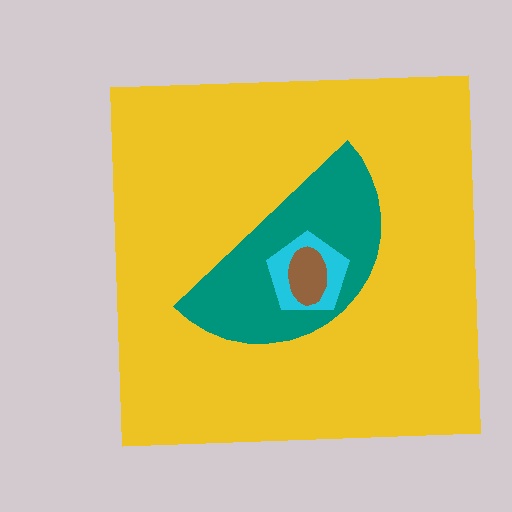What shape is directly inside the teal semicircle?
The cyan pentagon.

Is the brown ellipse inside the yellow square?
Yes.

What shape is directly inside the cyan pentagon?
The brown ellipse.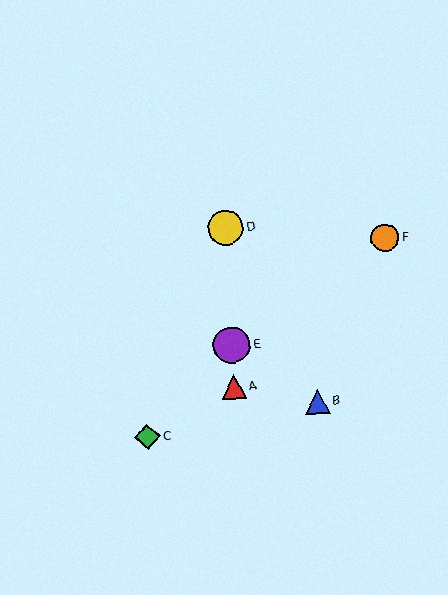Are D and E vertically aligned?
Yes, both are at x≈226.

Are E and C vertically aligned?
No, E is at x≈232 and C is at x≈147.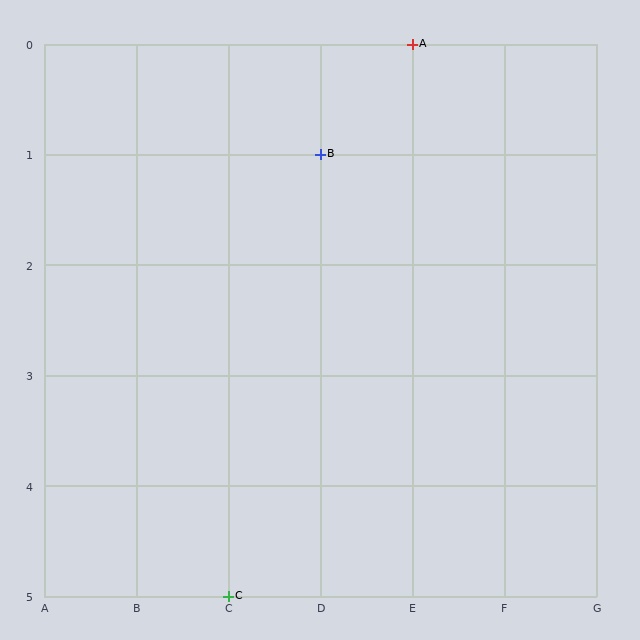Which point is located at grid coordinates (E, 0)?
Point A is at (E, 0).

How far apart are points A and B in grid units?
Points A and B are 1 column and 1 row apart (about 1.4 grid units diagonally).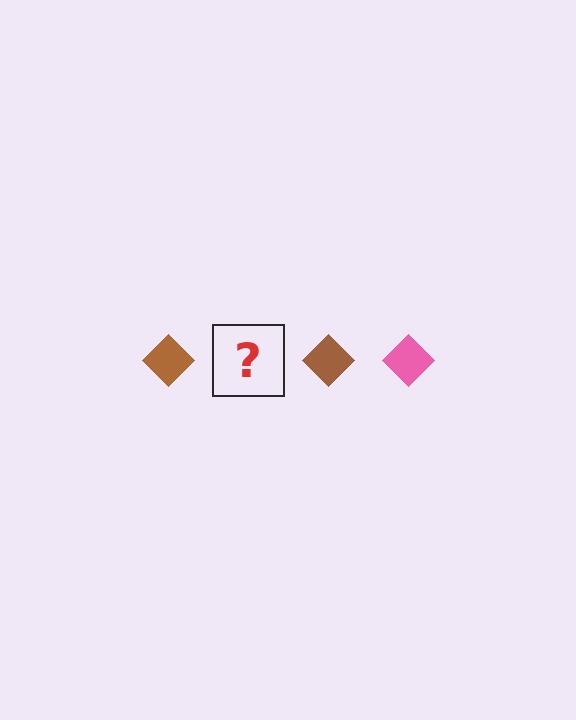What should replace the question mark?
The question mark should be replaced with a pink diamond.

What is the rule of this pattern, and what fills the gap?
The rule is that the pattern cycles through brown, pink diamonds. The gap should be filled with a pink diamond.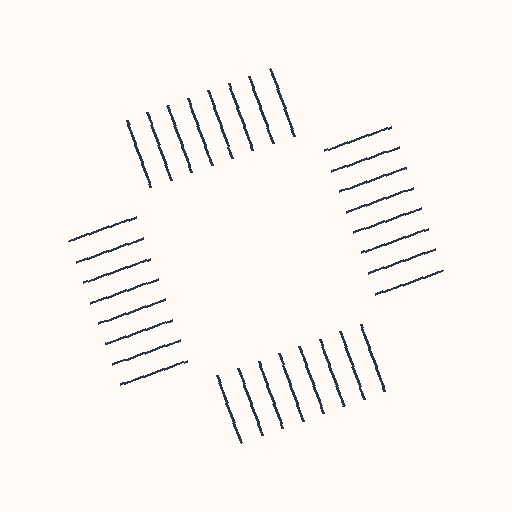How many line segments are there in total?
32 — 8 along each of the 4 edges.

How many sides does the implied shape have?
4 sides — the line-ends trace a square.